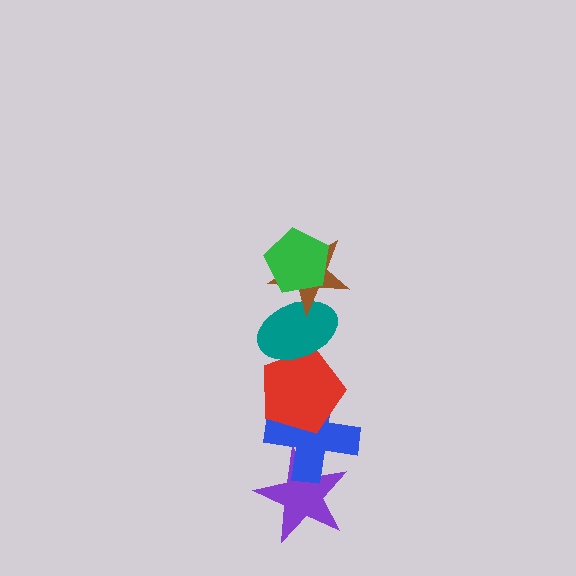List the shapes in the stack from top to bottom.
From top to bottom: the green pentagon, the brown star, the teal ellipse, the red pentagon, the blue cross, the purple star.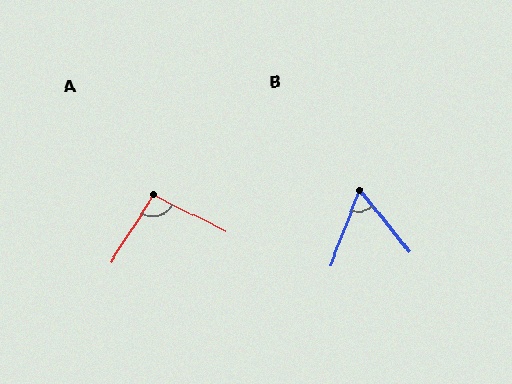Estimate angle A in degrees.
Approximately 95 degrees.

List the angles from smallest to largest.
B (60°), A (95°).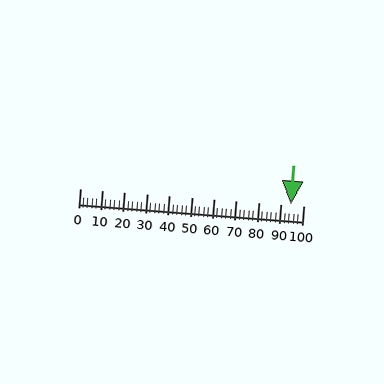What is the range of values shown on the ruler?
The ruler shows values from 0 to 100.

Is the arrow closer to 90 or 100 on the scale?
The arrow is closer to 90.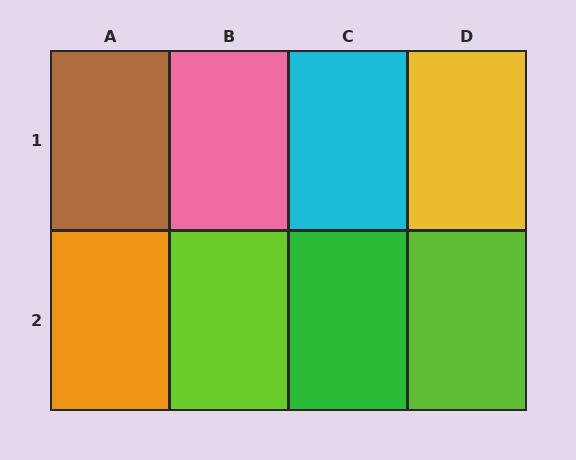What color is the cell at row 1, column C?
Cyan.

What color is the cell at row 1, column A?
Brown.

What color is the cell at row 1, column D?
Yellow.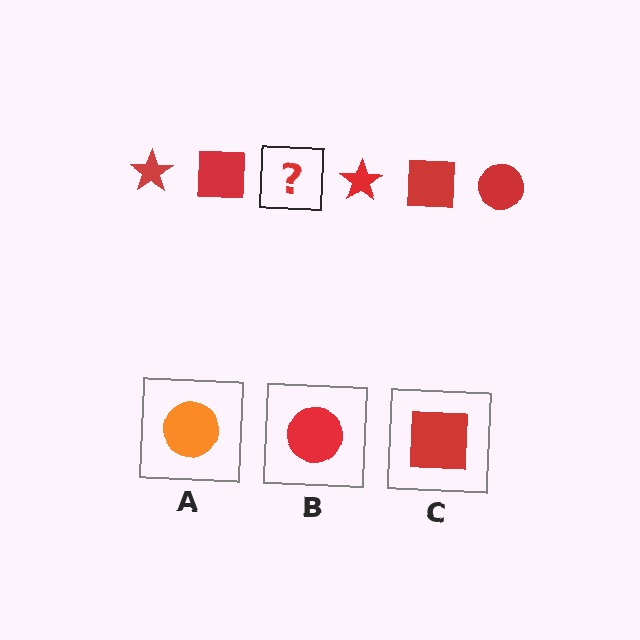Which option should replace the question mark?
Option B.